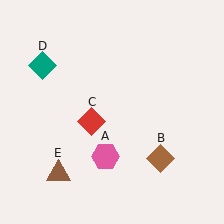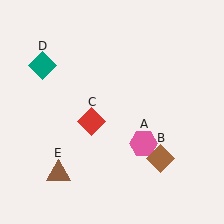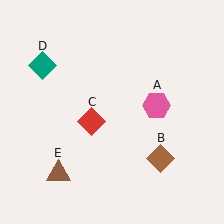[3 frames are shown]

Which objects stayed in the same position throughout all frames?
Brown diamond (object B) and red diamond (object C) and teal diamond (object D) and brown triangle (object E) remained stationary.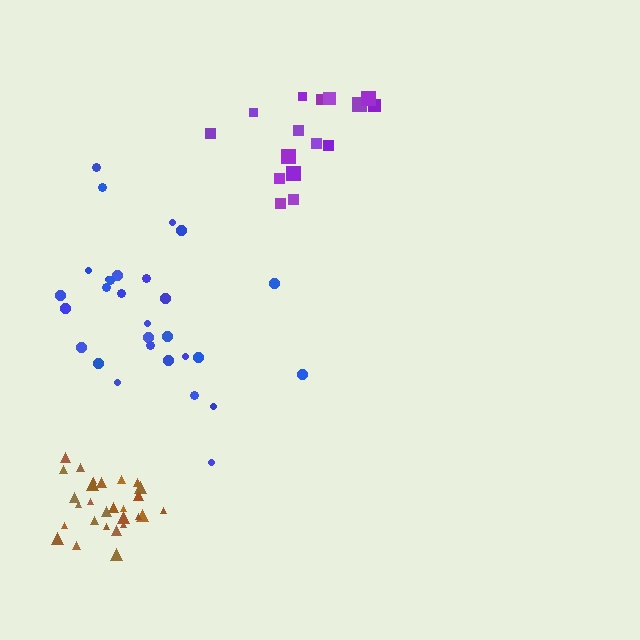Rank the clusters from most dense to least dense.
brown, purple, blue.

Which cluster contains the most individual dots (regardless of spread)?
Blue (29).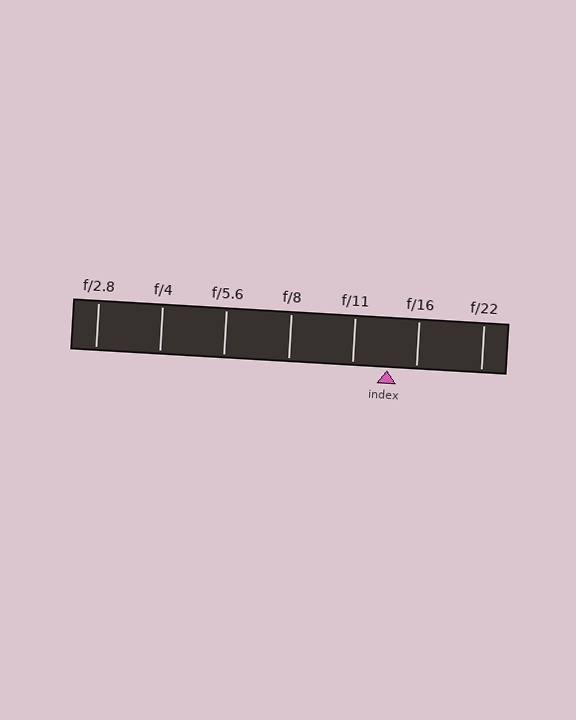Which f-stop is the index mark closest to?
The index mark is closest to f/16.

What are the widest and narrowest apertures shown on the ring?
The widest aperture shown is f/2.8 and the narrowest is f/22.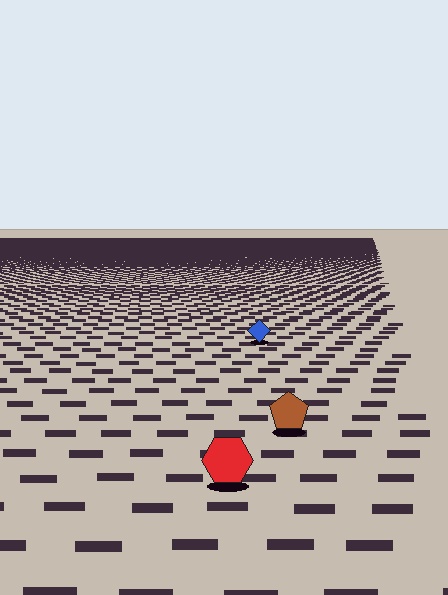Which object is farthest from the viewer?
The blue diamond is farthest from the viewer. It appears smaller and the ground texture around it is denser.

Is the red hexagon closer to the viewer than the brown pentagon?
Yes. The red hexagon is closer — you can tell from the texture gradient: the ground texture is coarser near it.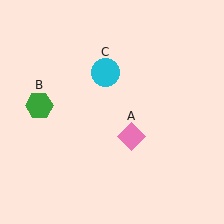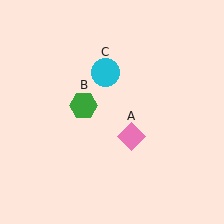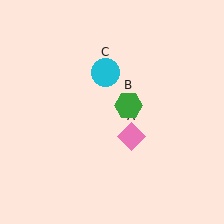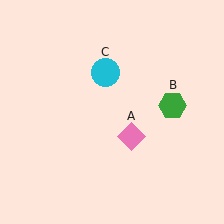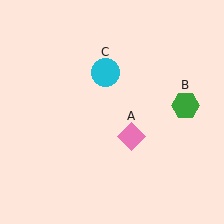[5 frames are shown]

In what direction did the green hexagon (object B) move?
The green hexagon (object B) moved right.